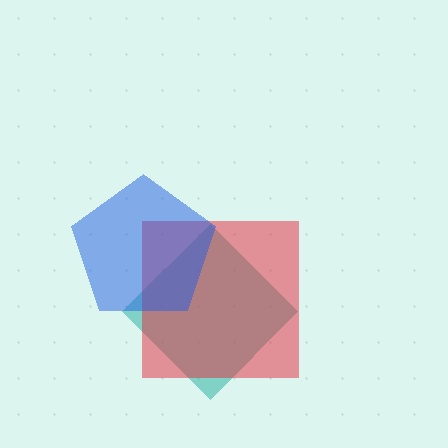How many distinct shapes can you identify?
There are 3 distinct shapes: a teal diamond, a red square, a blue pentagon.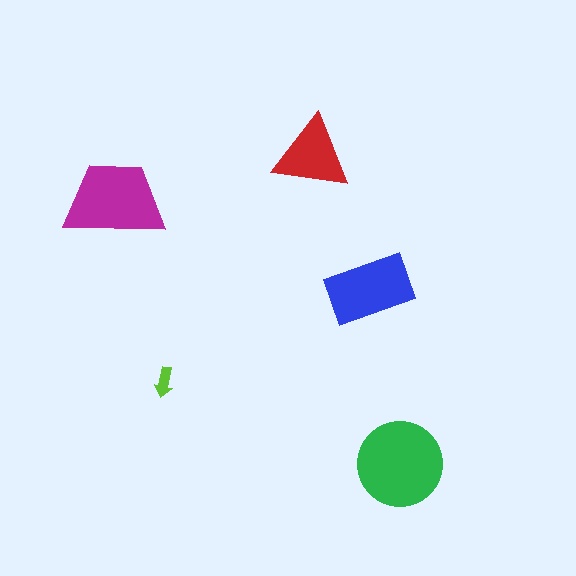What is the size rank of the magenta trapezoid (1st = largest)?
2nd.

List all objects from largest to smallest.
The green circle, the magenta trapezoid, the blue rectangle, the red triangle, the lime arrow.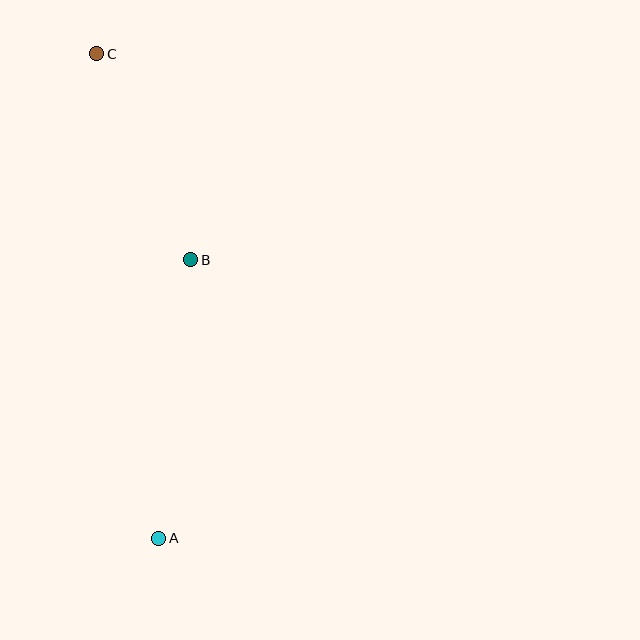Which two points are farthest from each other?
Points A and C are farthest from each other.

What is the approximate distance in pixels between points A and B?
The distance between A and B is approximately 280 pixels.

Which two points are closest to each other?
Points B and C are closest to each other.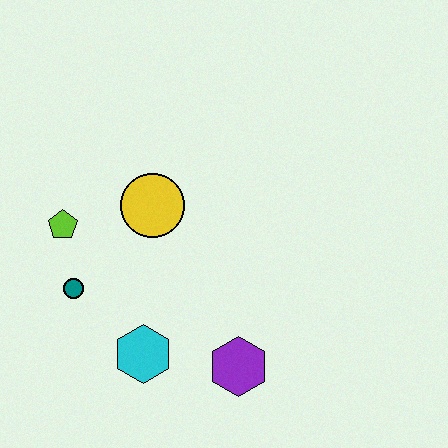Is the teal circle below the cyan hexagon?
No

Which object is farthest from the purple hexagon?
The lime pentagon is farthest from the purple hexagon.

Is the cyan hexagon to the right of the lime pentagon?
Yes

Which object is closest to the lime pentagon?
The teal circle is closest to the lime pentagon.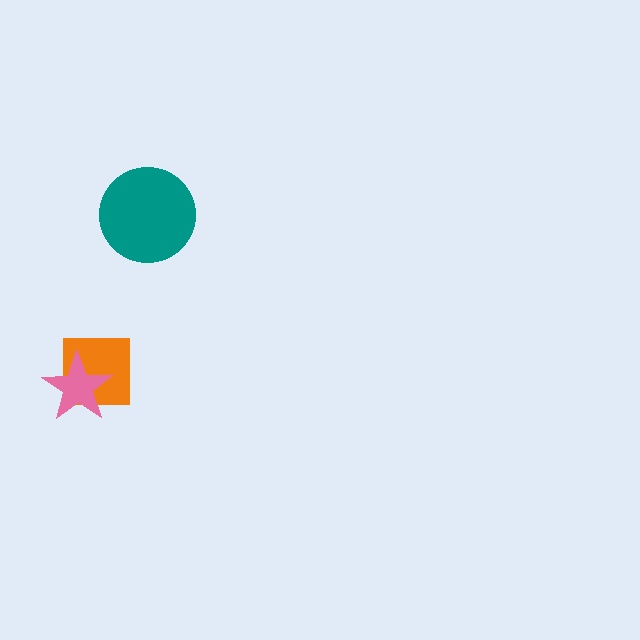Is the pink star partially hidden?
No, no other shape covers it.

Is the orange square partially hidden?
Yes, it is partially covered by another shape.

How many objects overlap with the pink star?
1 object overlaps with the pink star.